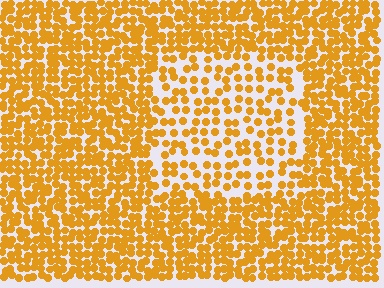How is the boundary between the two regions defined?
The boundary is defined by a change in element density (approximately 1.9x ratio). All elements are the same color, size, and shape.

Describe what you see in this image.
The image contains small orange elements arranged at two different densities. A rectangle-shaped region is visible where the elements are less densely packed than the surrounding area.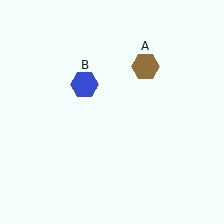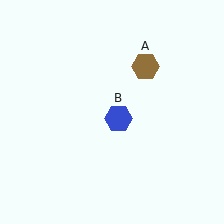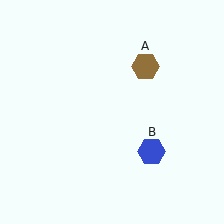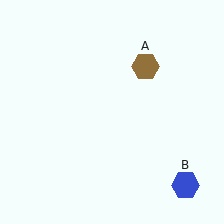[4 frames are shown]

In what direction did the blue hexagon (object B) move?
The blue hexagon (object B) moved down and to the right.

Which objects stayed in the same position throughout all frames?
Brown hexagon (object A) remained stationary.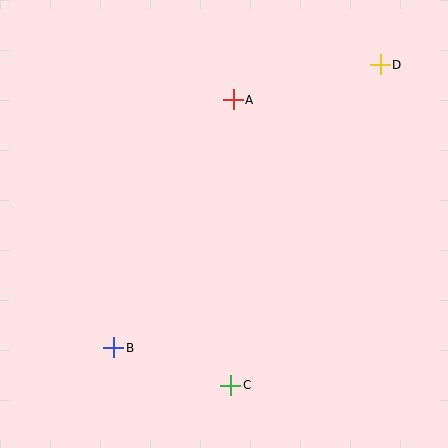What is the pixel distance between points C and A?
The distance between C and A is 285 pixels.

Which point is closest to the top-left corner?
Point A is closest to the top-left corner.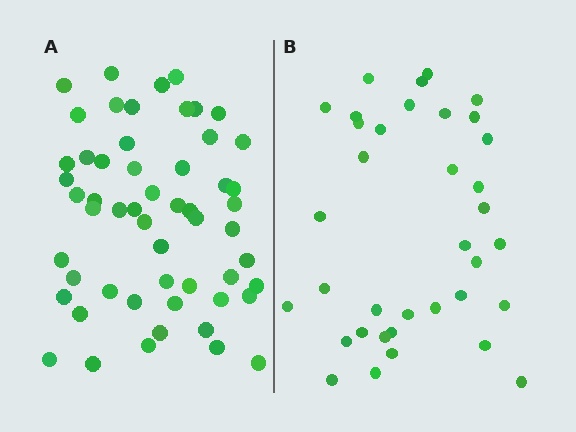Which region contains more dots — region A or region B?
Region A (the left region) has more dots.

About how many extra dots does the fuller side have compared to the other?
Region A has approximately 20 more dots than region B.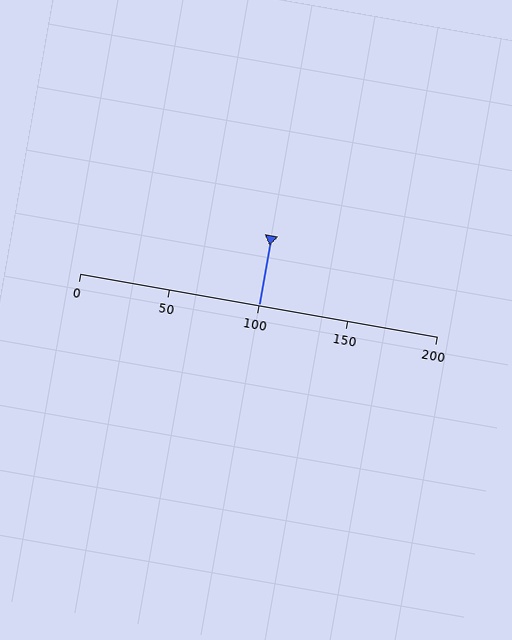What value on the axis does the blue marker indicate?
The marker indicates approximately 100.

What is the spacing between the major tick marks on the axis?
The major ticks are spaced 50 apart.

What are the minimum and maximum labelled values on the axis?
The axis runs from 0 to 200.